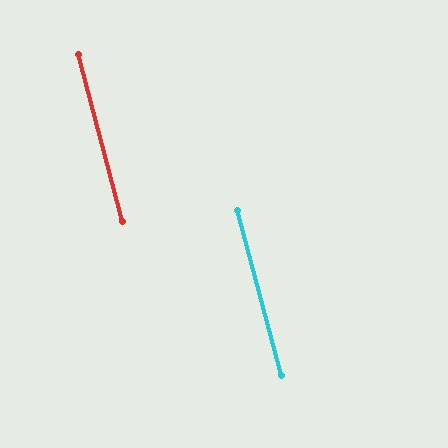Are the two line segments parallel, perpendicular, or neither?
Parallel — their directions differ by only 0.4°.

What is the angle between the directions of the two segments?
Approximately 0 degrees.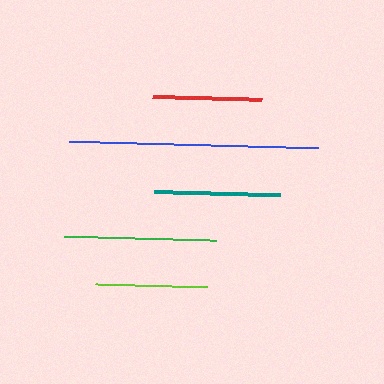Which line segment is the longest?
The blue line is the longest at approximately 249 pixels.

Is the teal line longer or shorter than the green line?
The green line is longer than the teal line.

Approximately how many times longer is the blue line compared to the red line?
The blue line is approximately 2.3 times the length of the red line.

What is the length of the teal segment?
The teal segment is approximately 126 pixels long.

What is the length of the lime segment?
The lime segment is approximately 112 pixels long.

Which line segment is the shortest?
The red line is the shortest at approximately 109 pixels.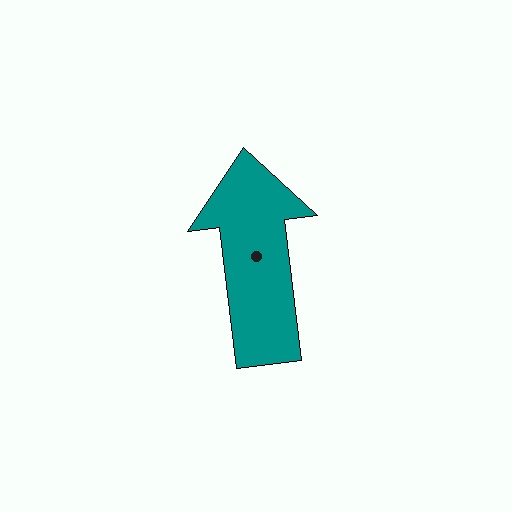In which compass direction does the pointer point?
North.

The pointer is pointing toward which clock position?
Roughly 12 o'clock.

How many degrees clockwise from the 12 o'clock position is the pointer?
Approximately 353 degrees.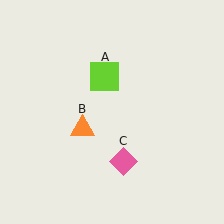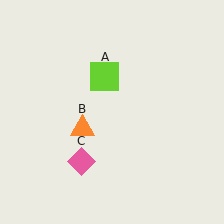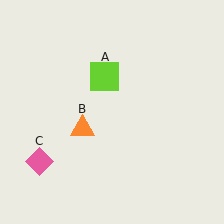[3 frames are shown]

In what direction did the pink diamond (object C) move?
The pink diamond (object C) moved left.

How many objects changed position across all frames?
1 object changed position: pink diamond (object C).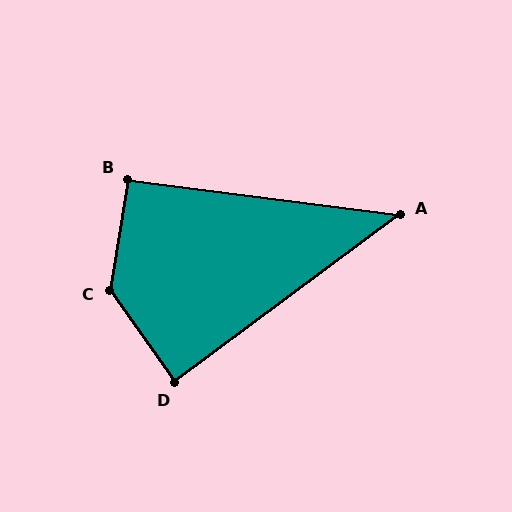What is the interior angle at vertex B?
Approximately 91 degrees (approximately right).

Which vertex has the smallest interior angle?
A, at approximately 44 degrees.